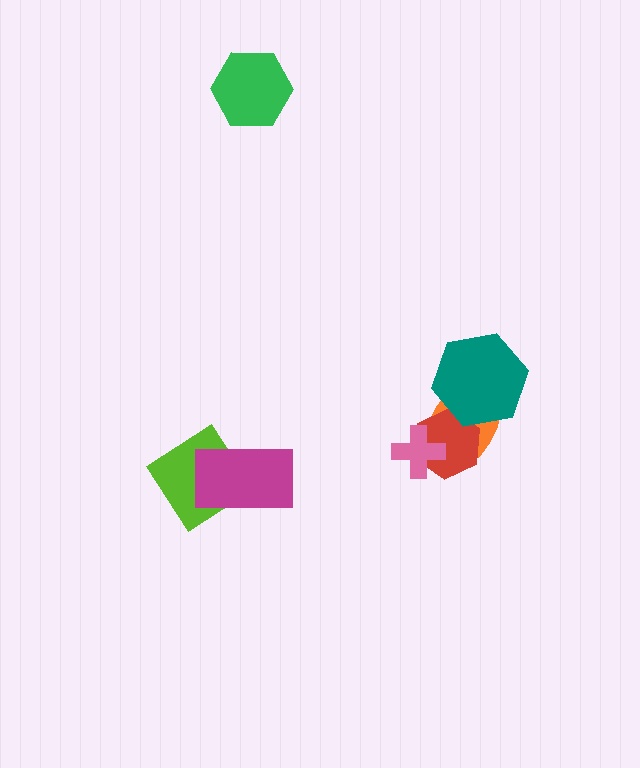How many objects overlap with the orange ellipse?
3 objects overlap with the orange ellipse.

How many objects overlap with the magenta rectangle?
1 object overlaps with the magenta rectangle.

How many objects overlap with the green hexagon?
0 objects overlap with the green hexagon.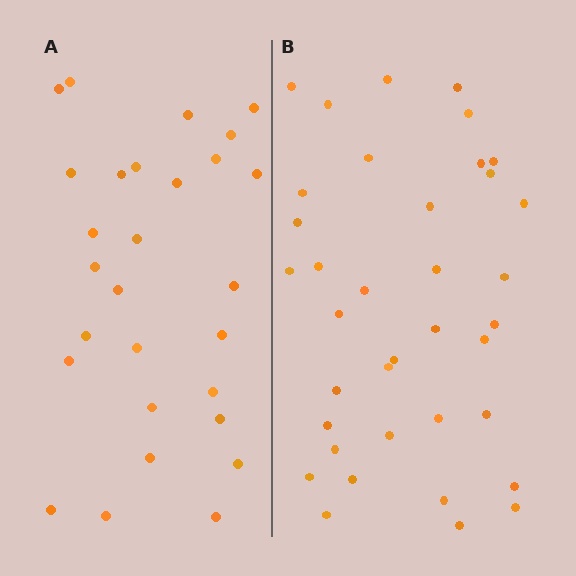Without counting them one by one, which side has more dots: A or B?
Region B (the right region) has more dots.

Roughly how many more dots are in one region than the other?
Region B has roughly 8 or so more dots than region A.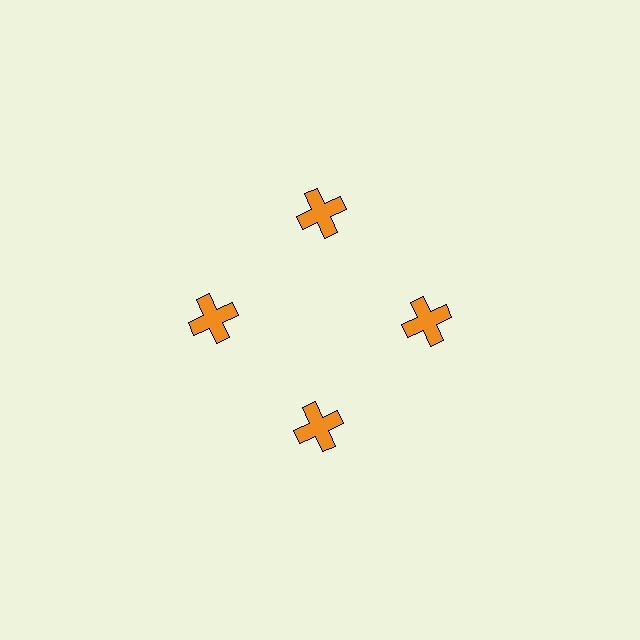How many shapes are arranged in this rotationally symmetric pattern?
There are 4 shapes, arranged in 4 groups of 1.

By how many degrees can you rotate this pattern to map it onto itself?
The pattern maps onto itself every 90 degrees of rotation.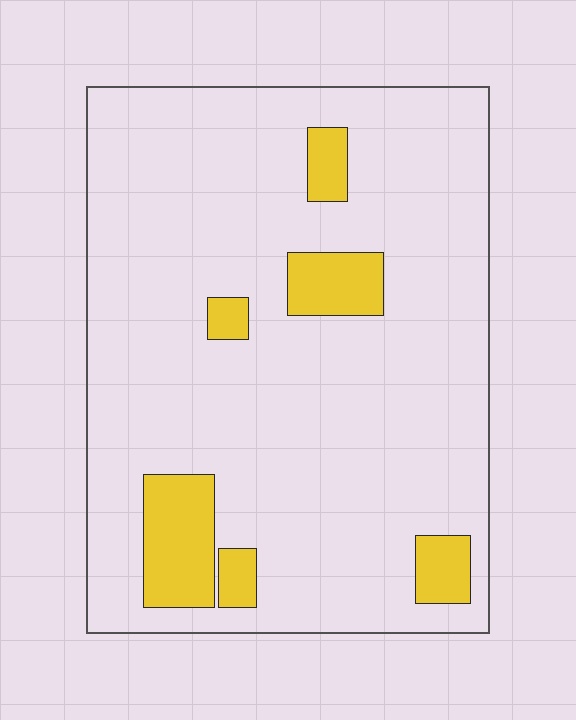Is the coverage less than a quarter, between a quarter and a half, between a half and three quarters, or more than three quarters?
Less than a quarter.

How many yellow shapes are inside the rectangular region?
6.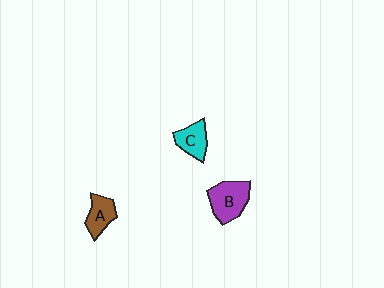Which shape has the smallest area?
Shape A (brown).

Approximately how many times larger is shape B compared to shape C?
Approximately 1.4 times.